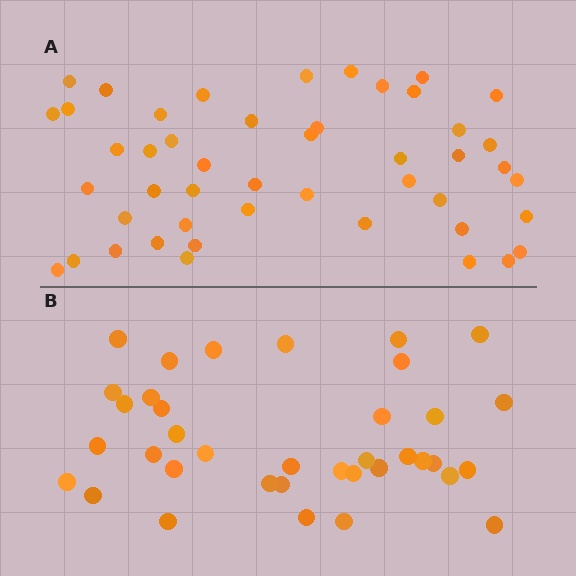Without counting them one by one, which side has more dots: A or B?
Region A (the top region) has more dots.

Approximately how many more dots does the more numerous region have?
Region A has roughly 10 or so more dots than region B.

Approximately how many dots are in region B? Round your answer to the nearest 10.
About 40 dots. (The exact count is 37, which rounds to 40.)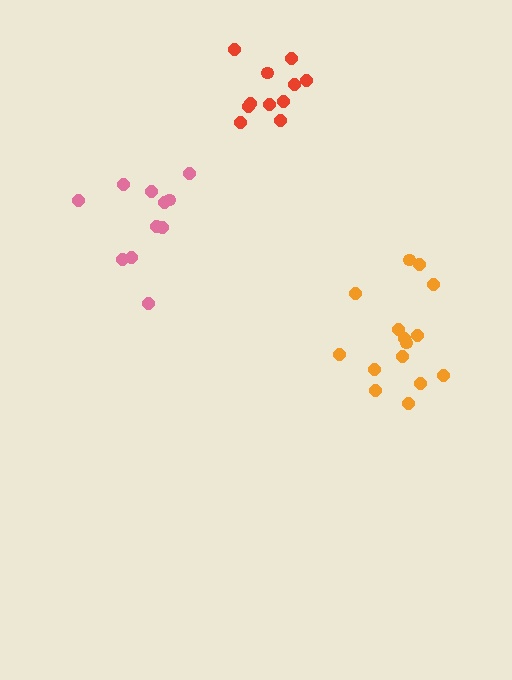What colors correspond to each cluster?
The clusters are colored: red, pink, orange.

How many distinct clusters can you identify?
There are 3 distinct clusters.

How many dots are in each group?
Group 1: 11 dots, Group 2: 11 dots, Group 3: 15 dots (37 total).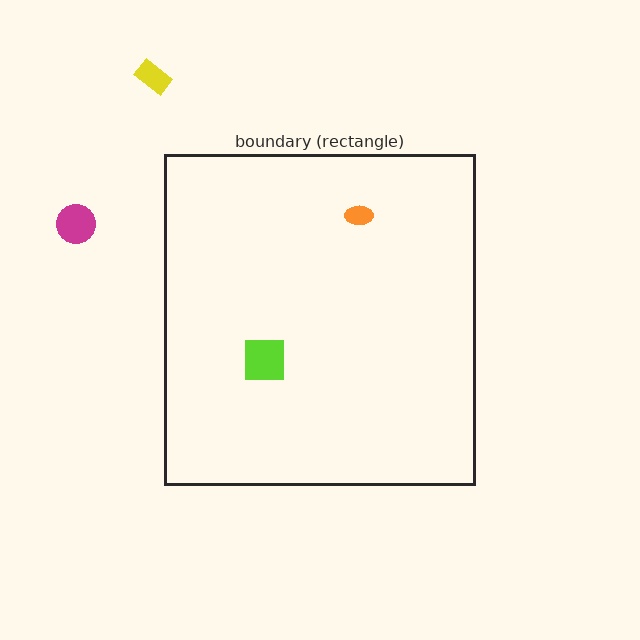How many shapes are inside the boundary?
2 inside, 2 outside.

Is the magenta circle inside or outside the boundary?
Outside.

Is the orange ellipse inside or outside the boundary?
Inside.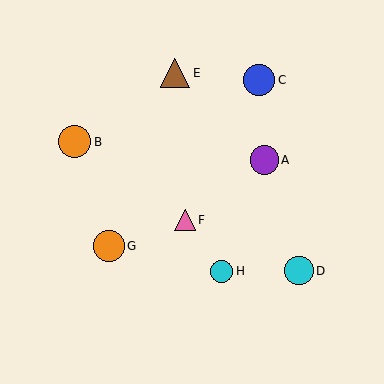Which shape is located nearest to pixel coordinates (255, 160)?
The purple circle (labeled A) at (264, 160) is nearest to that location.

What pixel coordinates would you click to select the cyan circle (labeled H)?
Click at (222, 271) to select the cyan circle H.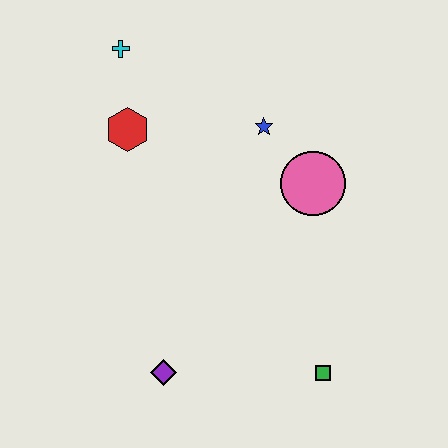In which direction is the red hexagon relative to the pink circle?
The red hexagon is to the left of the pink circle.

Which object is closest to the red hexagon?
The cyan cross is closest to the red hexagon.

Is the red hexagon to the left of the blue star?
Yes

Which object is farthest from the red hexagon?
The green square is farthest from the red hexagon.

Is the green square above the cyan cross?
No